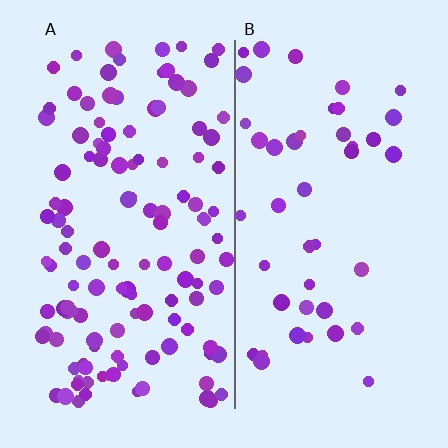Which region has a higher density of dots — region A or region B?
A (the left).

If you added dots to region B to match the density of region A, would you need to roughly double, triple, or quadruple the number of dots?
Approximately triple.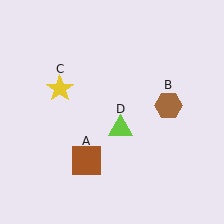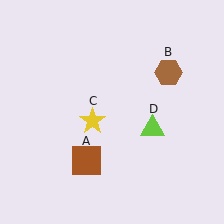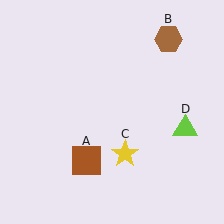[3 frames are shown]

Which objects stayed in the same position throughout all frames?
Brown square (object A) remained stationary.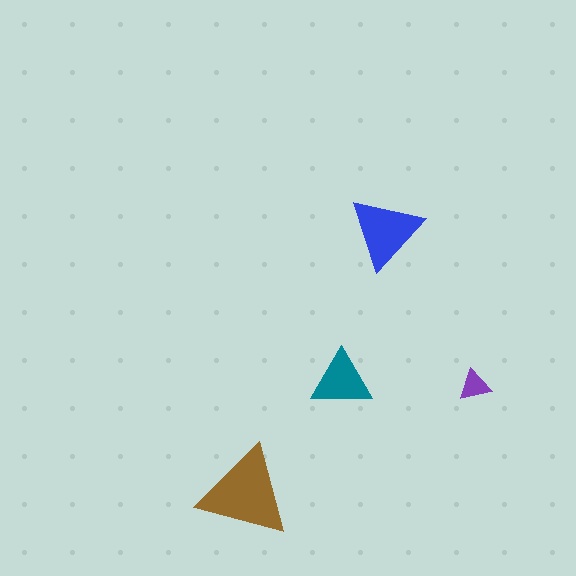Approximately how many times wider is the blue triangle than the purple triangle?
About 2.5 times wider.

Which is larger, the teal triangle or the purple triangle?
The teal one.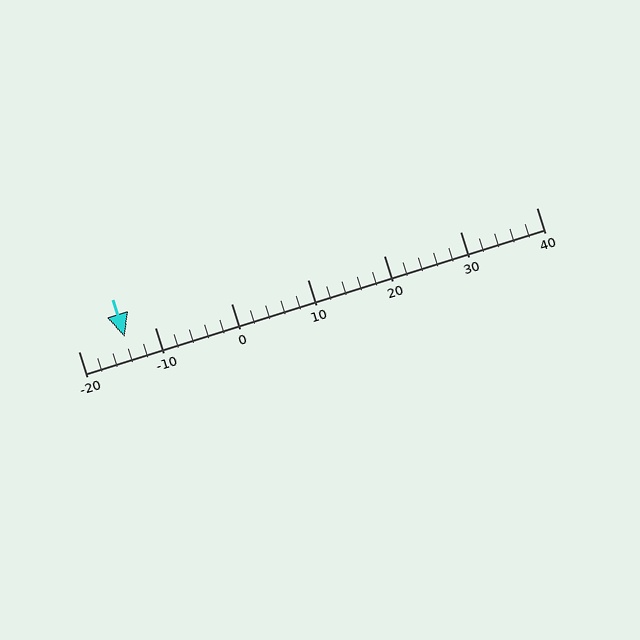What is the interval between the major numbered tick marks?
The major tick marks are spaced 10 units apart.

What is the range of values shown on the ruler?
The ruler shows values from -20 to 40.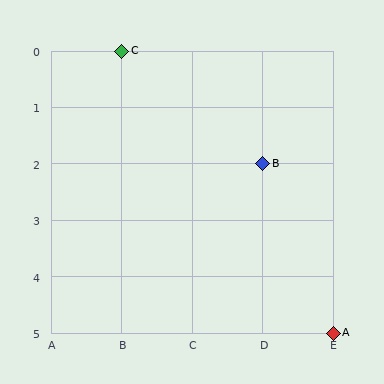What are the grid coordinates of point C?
Point C is at grid coordinates (B, 0).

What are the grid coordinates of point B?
Point B is at grid coordinates (D, 2).